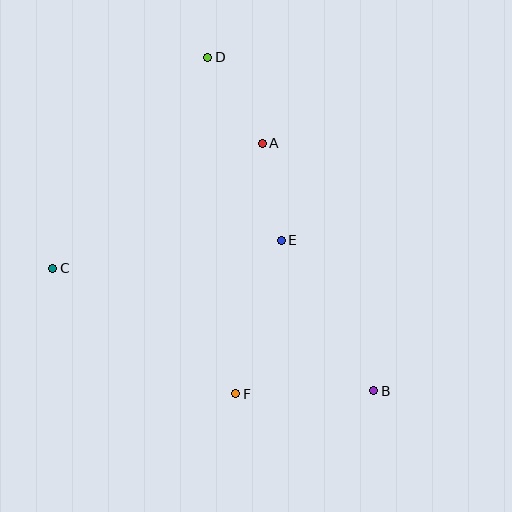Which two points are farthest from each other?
Points B and D are farthest from each other.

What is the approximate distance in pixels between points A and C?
The distance between A and C is approximately 244 pixels.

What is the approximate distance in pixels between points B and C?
The distance between B and C is approximately 344 pixels.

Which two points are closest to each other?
Points A and E are closest to each other.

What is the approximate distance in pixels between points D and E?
The distance between D and E is approximately 197 pixels.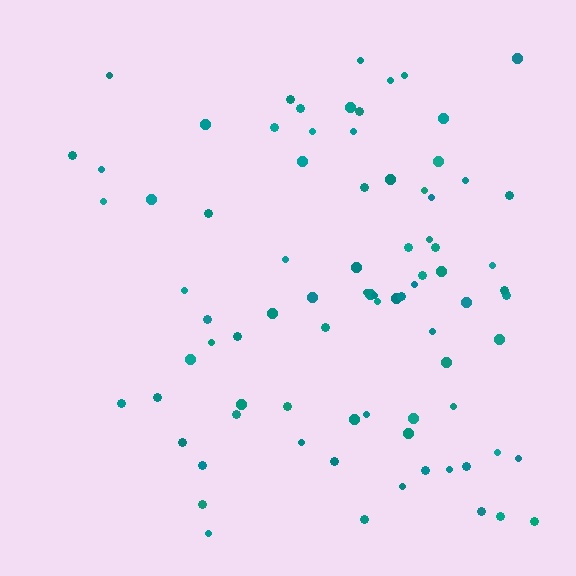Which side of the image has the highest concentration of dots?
The right.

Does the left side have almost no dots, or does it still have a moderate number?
Still a moderate number, just noticeably fewer than the right.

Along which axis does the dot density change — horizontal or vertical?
Horizontal.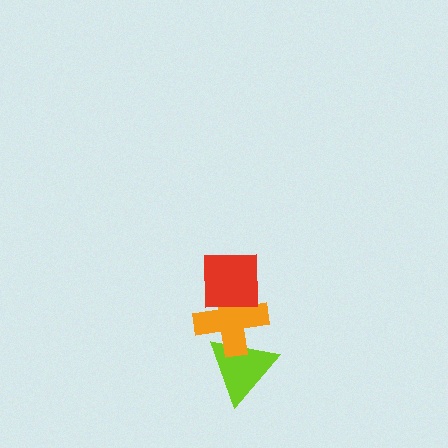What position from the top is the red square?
The red square is 1st from the top.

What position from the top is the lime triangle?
The lime triangle is 3rd from the top.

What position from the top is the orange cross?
The orange cross is 2nd from the top.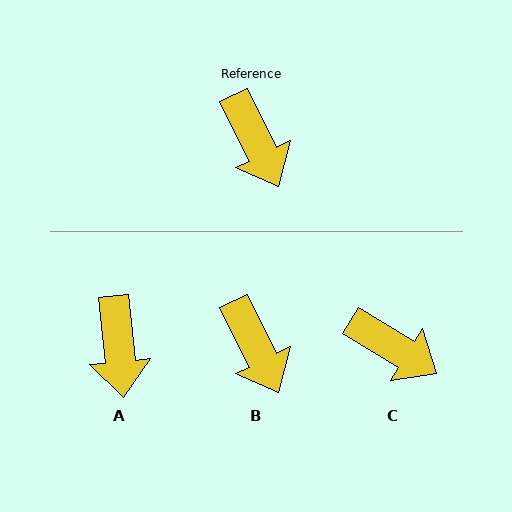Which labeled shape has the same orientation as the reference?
B.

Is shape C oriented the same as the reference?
No, it is off by about 32 degrees.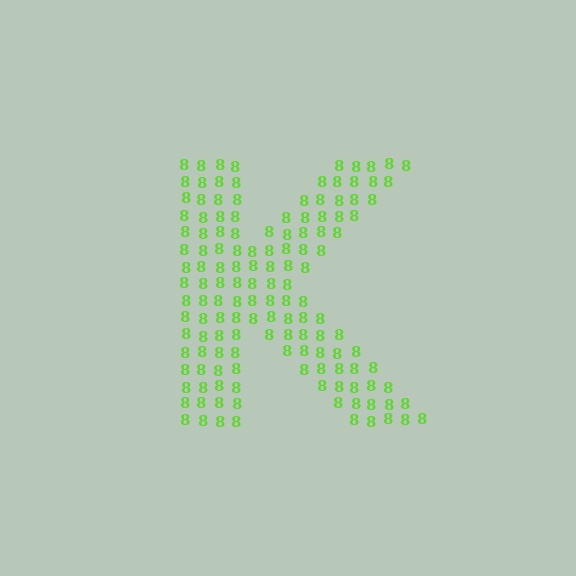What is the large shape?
The large shape is the letter K.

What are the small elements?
The small elements are digit 8's.